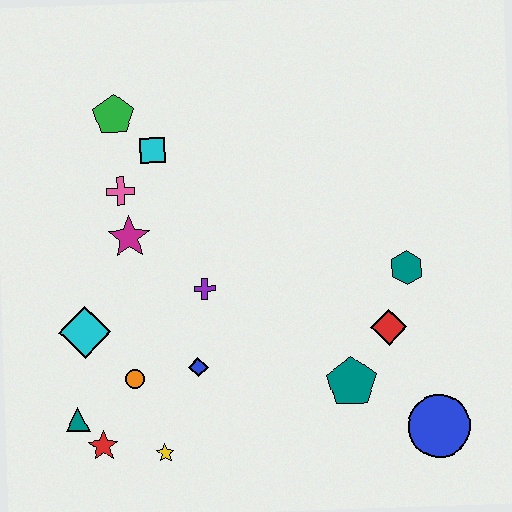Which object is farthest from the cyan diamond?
The blue circle is farthest from the cyan diamond.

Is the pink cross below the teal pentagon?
No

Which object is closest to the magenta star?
The pink cross is closest to the magenta star.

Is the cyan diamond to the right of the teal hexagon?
No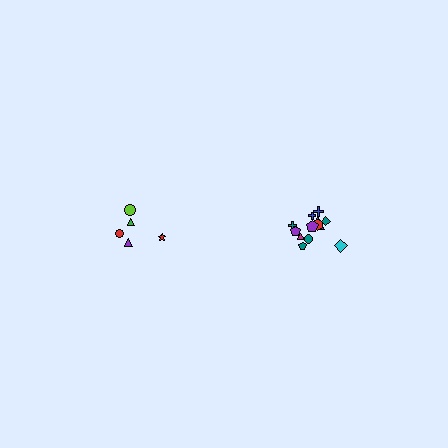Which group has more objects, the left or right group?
The right group.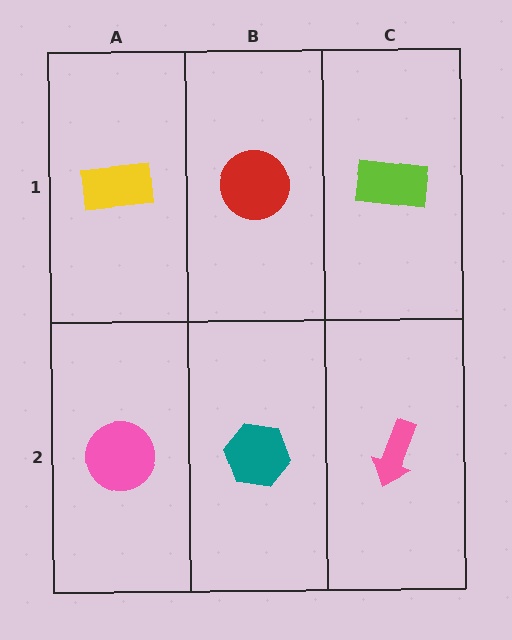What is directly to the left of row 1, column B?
A yellow rectangle.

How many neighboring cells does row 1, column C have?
2.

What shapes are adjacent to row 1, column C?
A pink arrow (row 2, column C), a red circle (row 1, column B).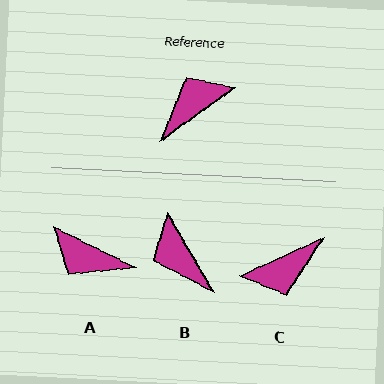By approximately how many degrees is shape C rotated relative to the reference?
Approximately 169 degrees counter-clockwise.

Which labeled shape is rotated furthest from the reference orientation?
C, about 169 degrees away.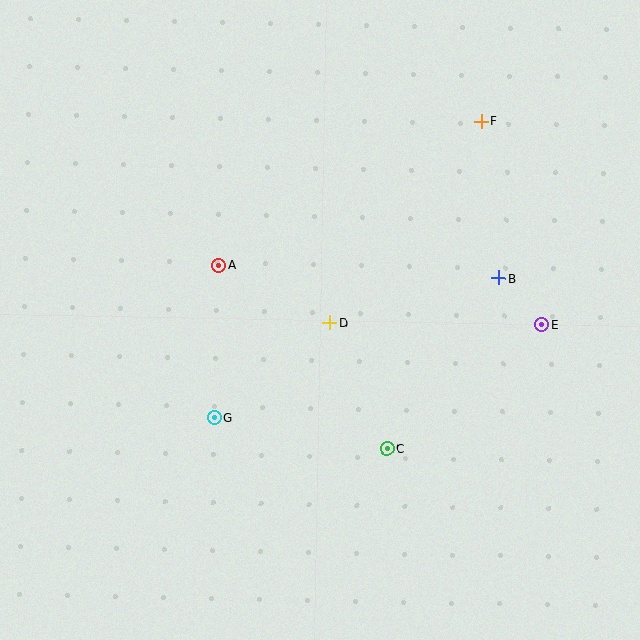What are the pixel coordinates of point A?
Point A is at (219, 265).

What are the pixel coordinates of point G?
Point G is at (215, 418).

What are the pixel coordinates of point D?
Point D is at (329, 323).